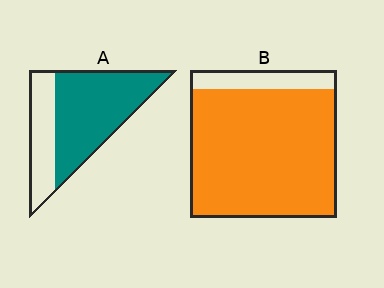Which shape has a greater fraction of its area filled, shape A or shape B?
Shape B.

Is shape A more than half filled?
Yes.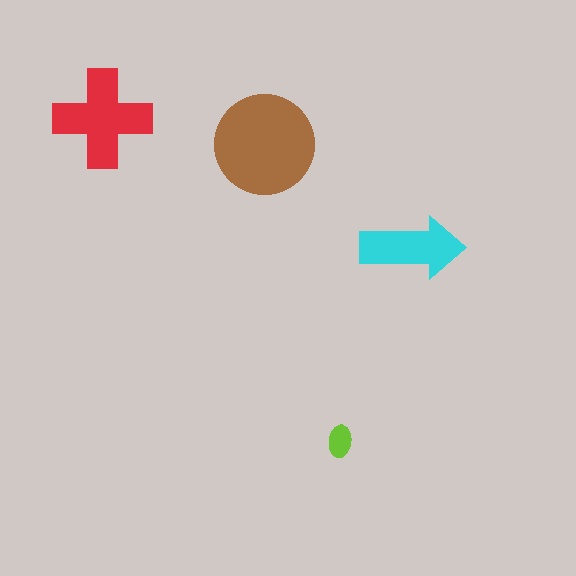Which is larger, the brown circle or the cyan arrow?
The brown circle.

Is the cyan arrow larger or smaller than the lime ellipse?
Larger.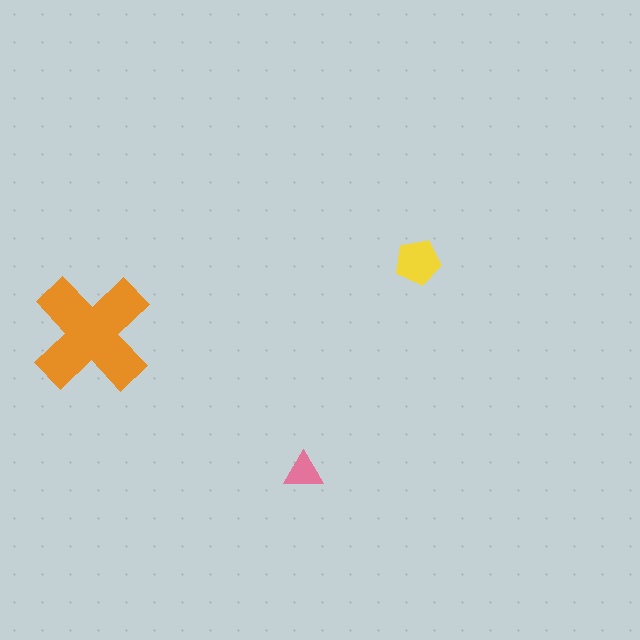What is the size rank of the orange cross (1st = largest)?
1st.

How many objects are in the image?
There are 3 objects in the image.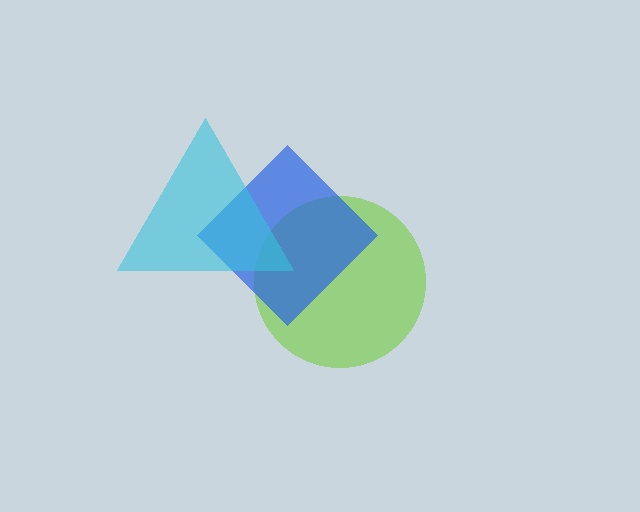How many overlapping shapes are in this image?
There are 3 overlapping shapes in the image.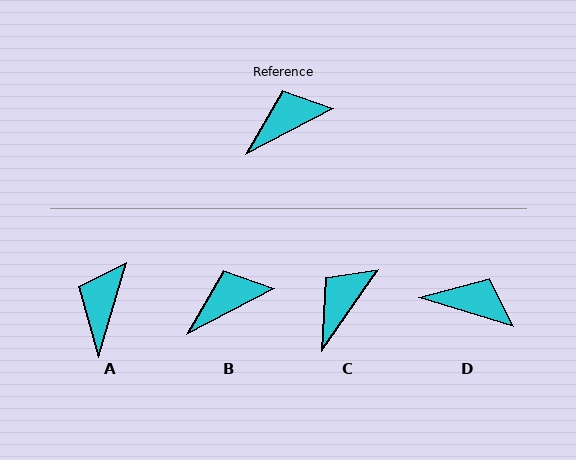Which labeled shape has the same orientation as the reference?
B.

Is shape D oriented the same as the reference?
No, it is off by about 45 degrees.